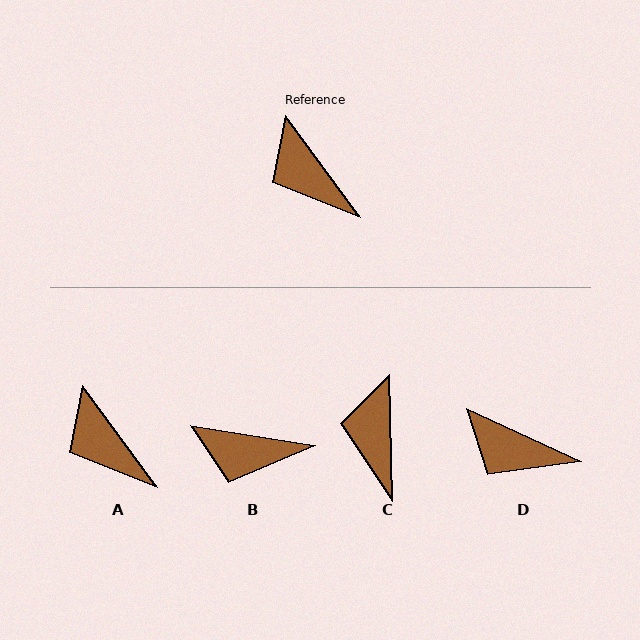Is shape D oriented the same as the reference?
No, it is off by about 29 degrees.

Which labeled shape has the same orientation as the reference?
A.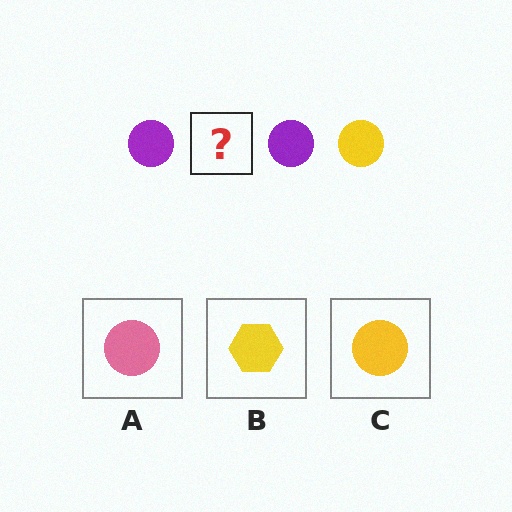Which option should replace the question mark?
Option C.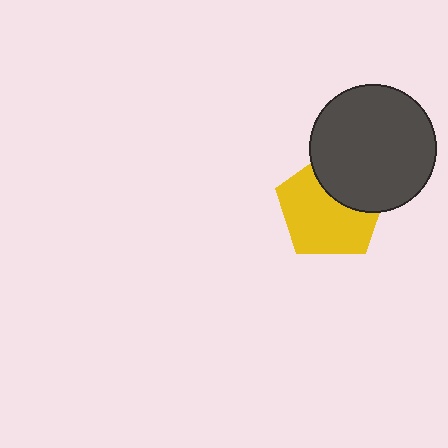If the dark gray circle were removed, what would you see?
You would see the complete yellow pentagon.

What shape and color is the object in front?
The object in front is a dark gray circle.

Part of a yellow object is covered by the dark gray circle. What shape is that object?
It is a pentagon.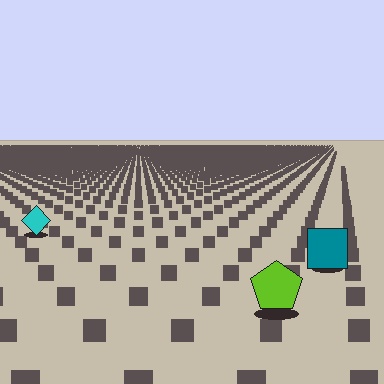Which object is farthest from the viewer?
The cyan diamond is farthest from the viewer. It appears smaller and the ground texture around it is denser.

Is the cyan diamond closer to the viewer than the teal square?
No. The teal square is closer — you can tell from the texture gradient: the ground texture is coarser near it.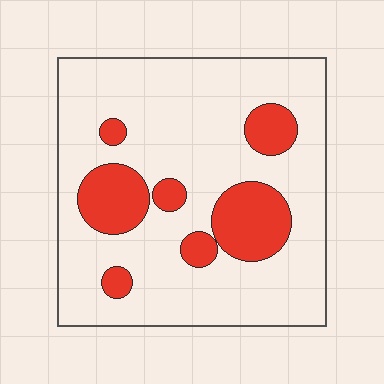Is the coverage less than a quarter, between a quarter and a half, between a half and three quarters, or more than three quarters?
Less than a quarter.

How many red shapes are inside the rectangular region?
7.